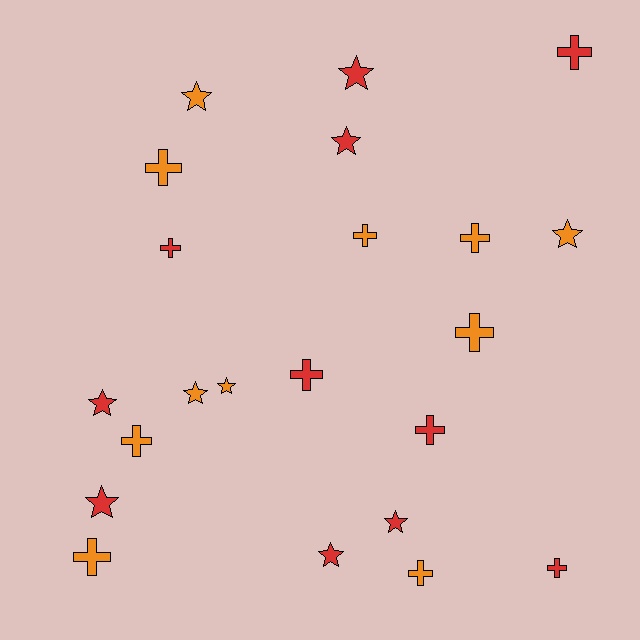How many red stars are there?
There are 6 red stars.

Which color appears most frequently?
Red, with 11 objects.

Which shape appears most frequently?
Cross, with 12 objects.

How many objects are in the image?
There are 22 objects.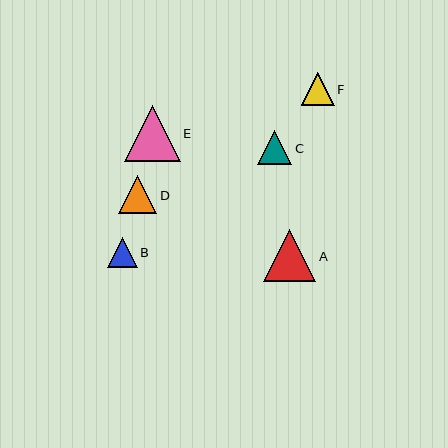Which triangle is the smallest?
Triangle B is the smallest with a size of approximately 29 pixels.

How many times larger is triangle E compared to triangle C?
Triangle E is approximately 1.6 times the size of triangle C.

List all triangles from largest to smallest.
From largest to smallest: E, A, D, C, F, B.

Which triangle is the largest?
Triangle E is the largest with a size of approximately 56 pixels.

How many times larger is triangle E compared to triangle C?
Triangle E is approximately 1.6 times the size of triangle C.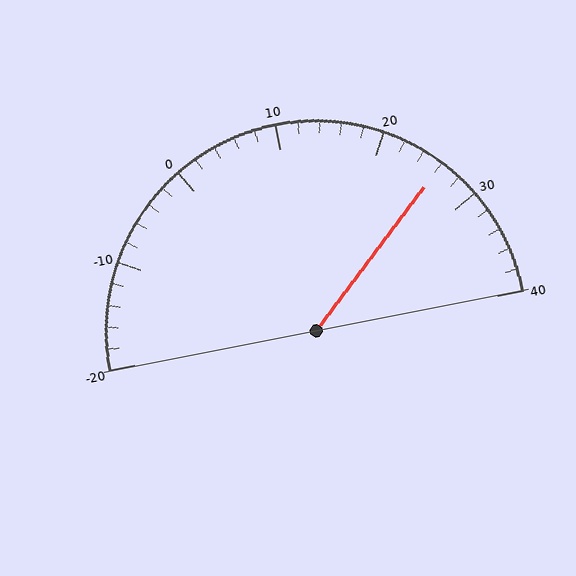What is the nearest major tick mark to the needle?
The nearest major tick mark is 30.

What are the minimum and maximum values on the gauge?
The gauge ranges from -20 to 40.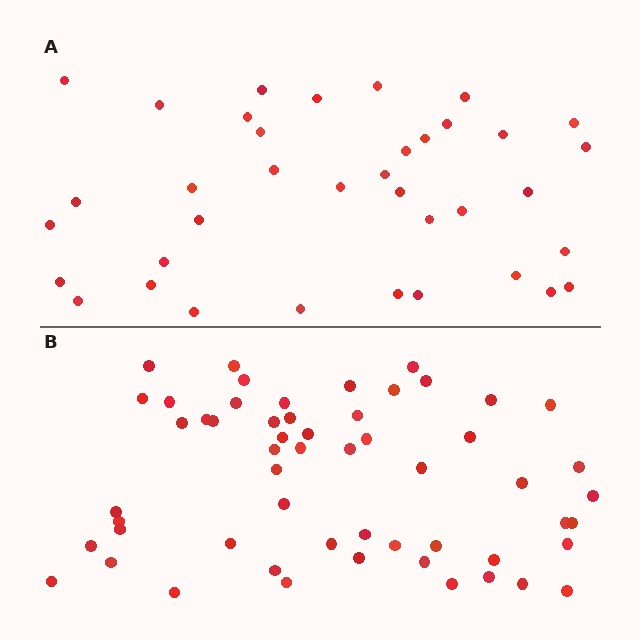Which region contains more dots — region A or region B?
Region B (the bottom region) has more dots.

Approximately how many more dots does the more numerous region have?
Region B has approximately 20 more dots than region A.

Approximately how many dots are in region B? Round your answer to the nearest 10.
About 60 dots. (The exact count is 56, which rounds to 60.)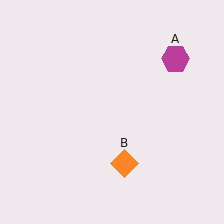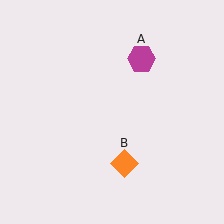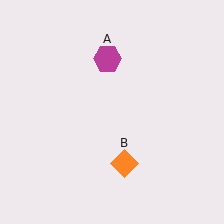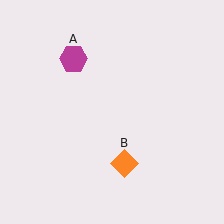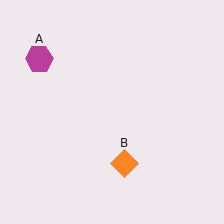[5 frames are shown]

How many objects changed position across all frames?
1 object changed position: magenta hexagon (object A).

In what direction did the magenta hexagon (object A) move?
The magenta hexagon (object A) moved left.